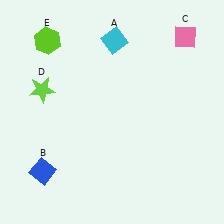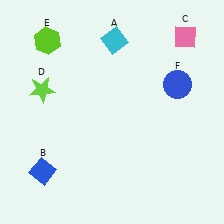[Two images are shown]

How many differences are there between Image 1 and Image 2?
There is 1 difference between the two images.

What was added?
A blue circle (F) was added in Image 2.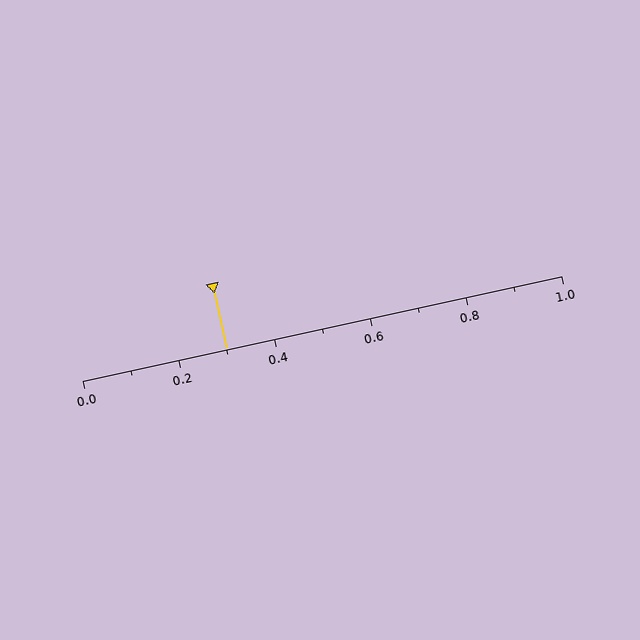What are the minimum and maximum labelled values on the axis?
The axis runs from 0.0 to 1.0.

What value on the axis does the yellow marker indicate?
The marker indicates approximately 0.3.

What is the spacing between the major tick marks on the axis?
The major ticks are spaced 0.2 apart.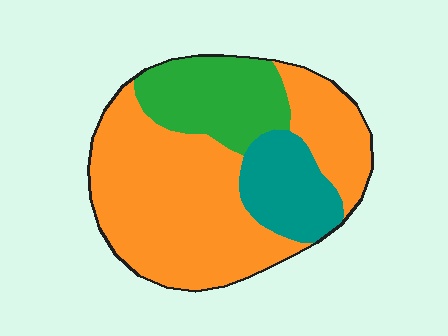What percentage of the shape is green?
Green covers about 20% of the shape.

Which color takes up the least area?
Teal, at roughly 15%.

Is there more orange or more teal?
Orange.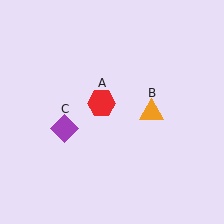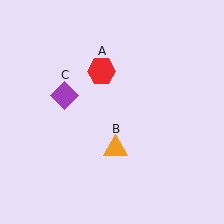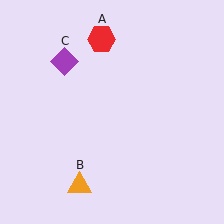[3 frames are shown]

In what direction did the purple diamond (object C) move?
The purple diamond (object C) moved up.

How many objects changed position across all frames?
3 objects changed position: red hexagon (object A), orange triangle (object B), purple diamond (object C).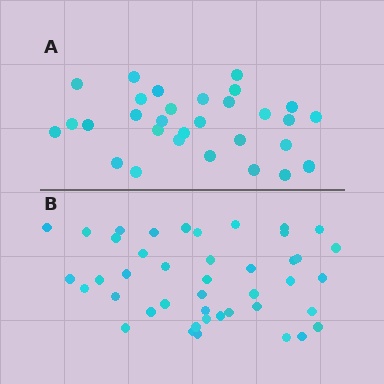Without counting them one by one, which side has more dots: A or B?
Region B (the bottom region) has more dots.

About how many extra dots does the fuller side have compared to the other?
Region B has approximately 15 more dots than region A.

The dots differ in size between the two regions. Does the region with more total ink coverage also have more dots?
No. Region A has more total ink coverage because its dots are larger, but region B actually contains more individual dots. Total area can be misleading — the number of items is what matters here.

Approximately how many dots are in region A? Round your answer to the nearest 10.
About 30 dots.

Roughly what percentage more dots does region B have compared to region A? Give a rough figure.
About 45% more.